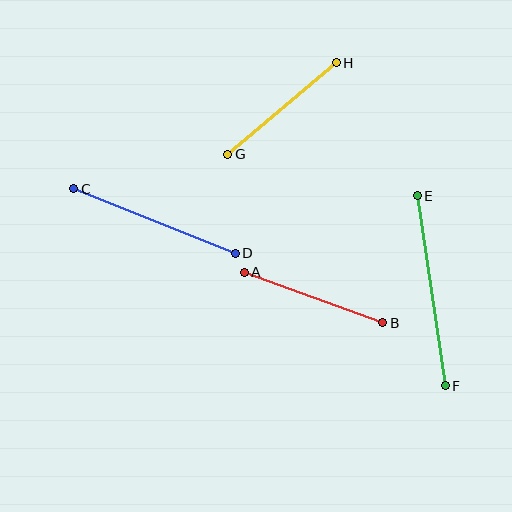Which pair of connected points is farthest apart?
Points E and F are farthest apart.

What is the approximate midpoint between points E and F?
The midpoint is at approximately (431, 291) pixels.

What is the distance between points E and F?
The distance is approximately 192 pixels.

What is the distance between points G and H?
The distance is approximately 142 pixels.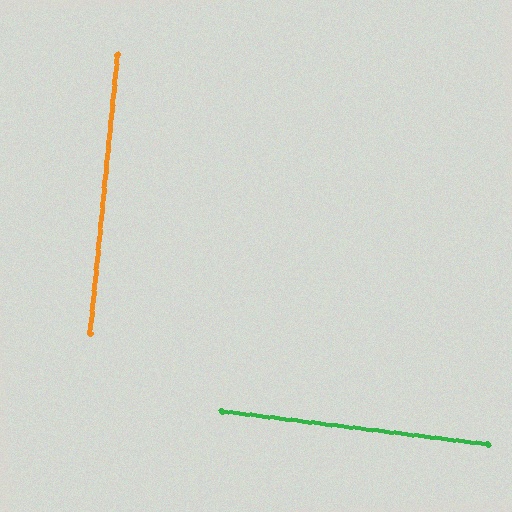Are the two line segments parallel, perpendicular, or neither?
Perpendicular — they meet at approximately 88°.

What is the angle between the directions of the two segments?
Approximately 88 degrees.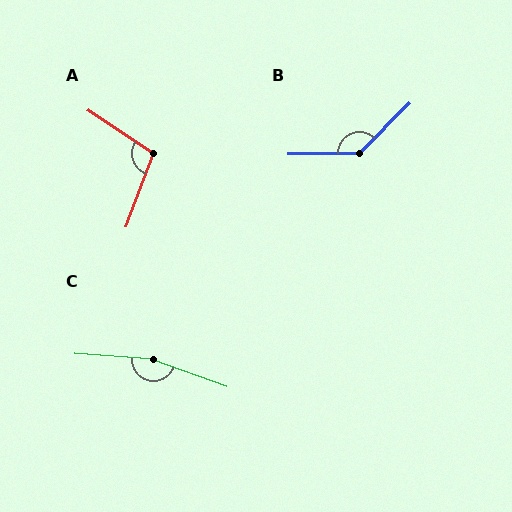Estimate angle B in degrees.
Approximately 136 degrees.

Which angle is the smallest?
A, at approximately 104 degrees.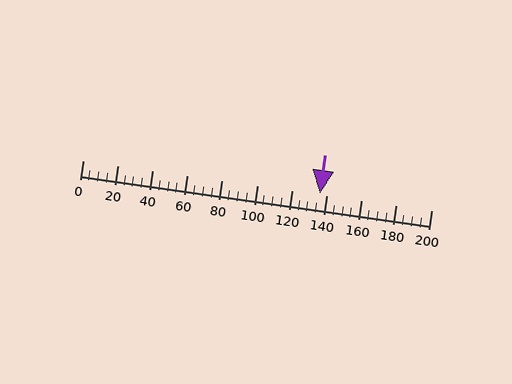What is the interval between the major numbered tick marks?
The major tick marks are spaced 20 units apart.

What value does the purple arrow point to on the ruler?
The purple arrow points to approximately 136.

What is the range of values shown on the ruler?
The ruler shows values from 0 to 200.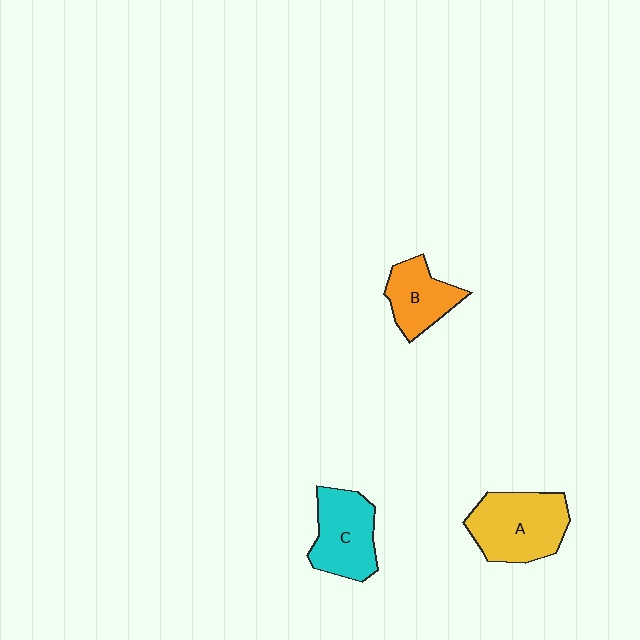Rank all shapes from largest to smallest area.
From largest to smallest: A (yellow), C (cyan), B (orange).